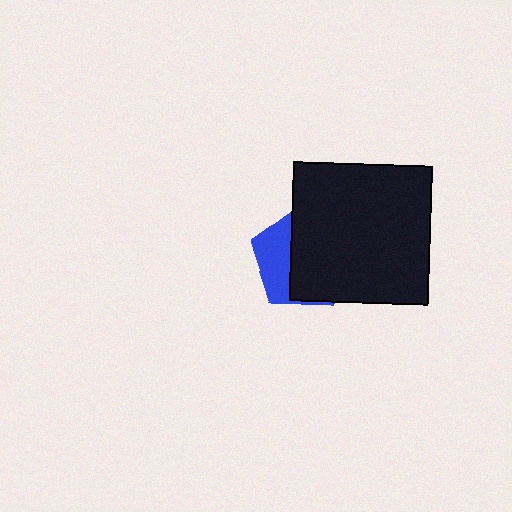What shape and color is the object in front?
The object in front is a black square.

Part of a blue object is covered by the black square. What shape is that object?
It is a pentagon.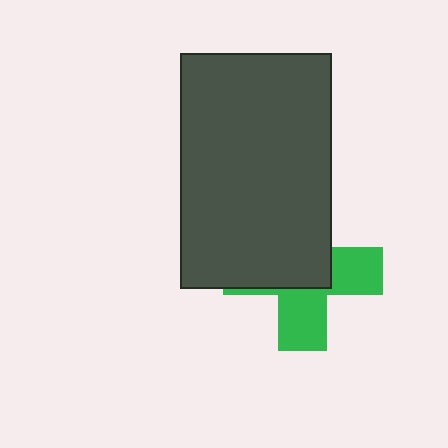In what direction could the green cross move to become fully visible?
The green cross could move toward the lower-right. That would shift it out from behind the dark gray rectangle entirely.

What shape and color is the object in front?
The object in front is a dark gray rectangle.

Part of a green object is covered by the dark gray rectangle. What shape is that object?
It is a cross.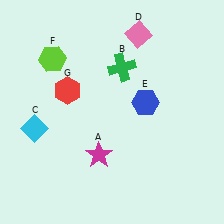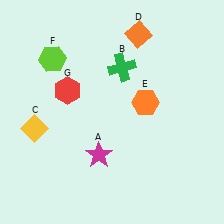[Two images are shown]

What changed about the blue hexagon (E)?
In Image 1, E is blue. In Image 2, it changed to orange.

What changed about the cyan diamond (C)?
In Image 1, C is cyan. In Image 2, it changed to yellow.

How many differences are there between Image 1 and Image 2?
There are 3 differences between the two images.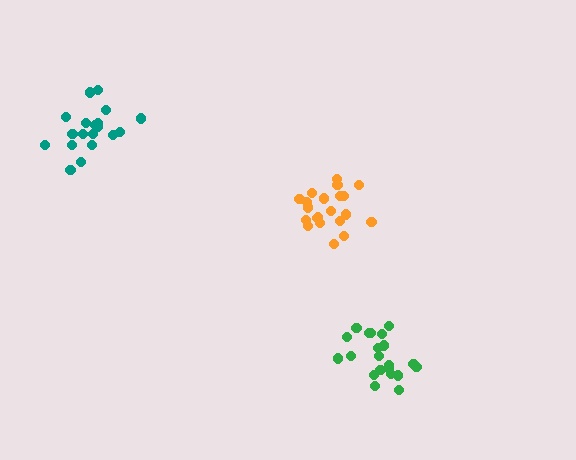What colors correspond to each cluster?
The clusters are colored: orange, teal, green.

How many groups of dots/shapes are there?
There are 3 groups.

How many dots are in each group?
Group 1: 21 dots, Group 2: 19 dots, Group 3: 21 dots (61 total).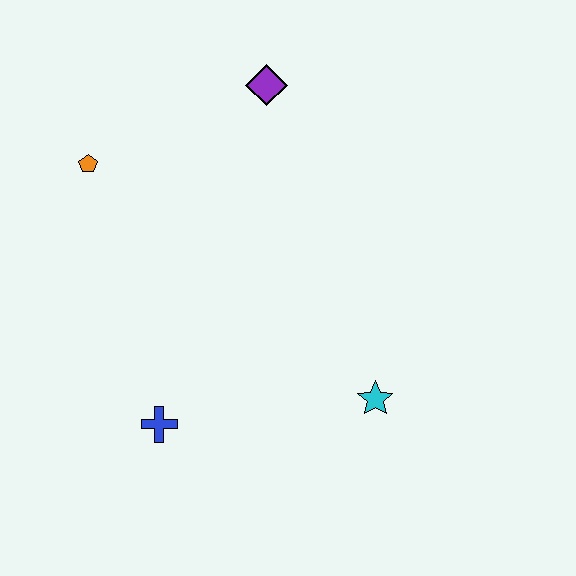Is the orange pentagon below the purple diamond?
Yes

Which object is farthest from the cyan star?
The orange pentagon is farthest from the cyan star.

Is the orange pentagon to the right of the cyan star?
No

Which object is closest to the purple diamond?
The orange pentagon is closest to the purple diamond.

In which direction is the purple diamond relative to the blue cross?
The purple diamond is above the blue cross.